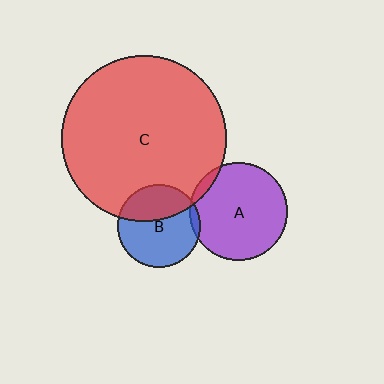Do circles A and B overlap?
Yes.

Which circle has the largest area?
Circle C (red).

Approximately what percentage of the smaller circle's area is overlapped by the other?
Approximately 5%.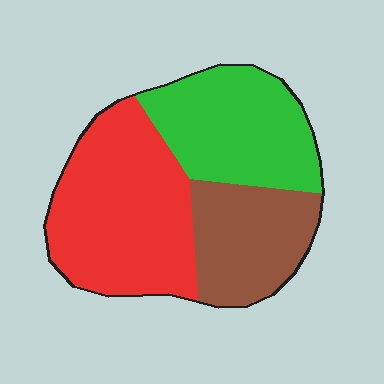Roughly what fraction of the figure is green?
Green takes up about one third (1/3) of the figure.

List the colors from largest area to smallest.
From largest to smallest: red, green, brown.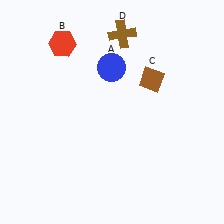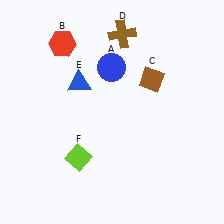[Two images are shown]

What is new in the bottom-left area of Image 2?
A lime diamond (F) was added in the bottom-left area of Image 2.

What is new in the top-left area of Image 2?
A blue triangle (E) was added in the top-left area of Image 2.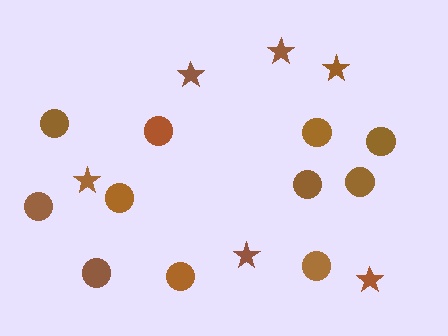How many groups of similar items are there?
There are 2 groups: one group of stars (6) and one group of circles (11).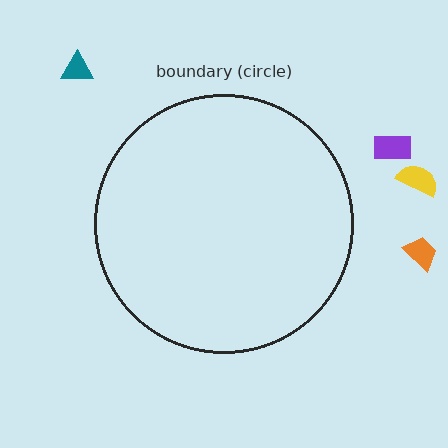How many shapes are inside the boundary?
0 inside, 4 outside.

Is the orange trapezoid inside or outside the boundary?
Outside.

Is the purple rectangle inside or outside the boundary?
Outside.